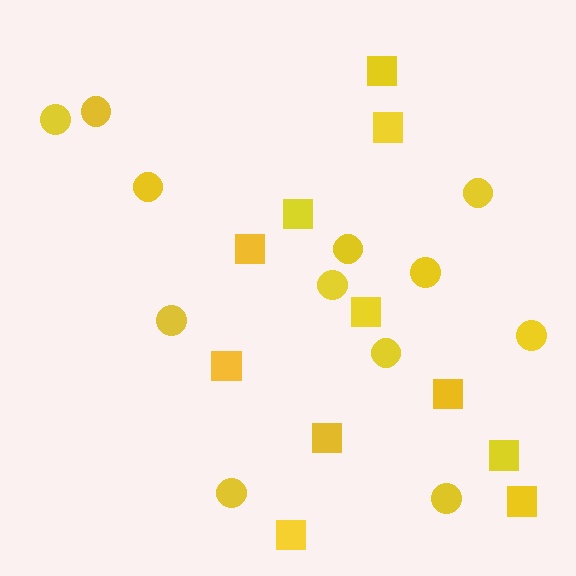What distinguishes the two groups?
There are 2 groups: one group of squares (11) and one group of circles (12).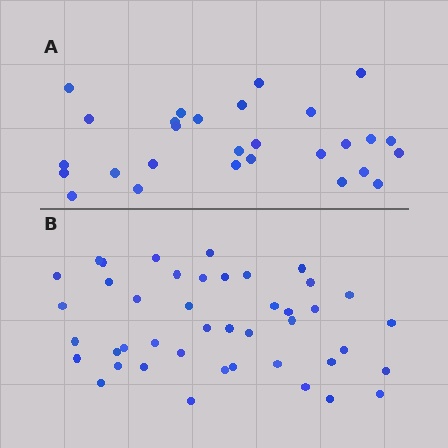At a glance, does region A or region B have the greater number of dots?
Region B (the bottom region) has more dots.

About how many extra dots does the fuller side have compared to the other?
Region B has approximately 15 more dots than region A.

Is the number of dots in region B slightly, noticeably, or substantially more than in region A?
Region B has substantially more. The ratio is roughly 1.5 to 1.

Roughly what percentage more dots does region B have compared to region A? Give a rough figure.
About 55% more.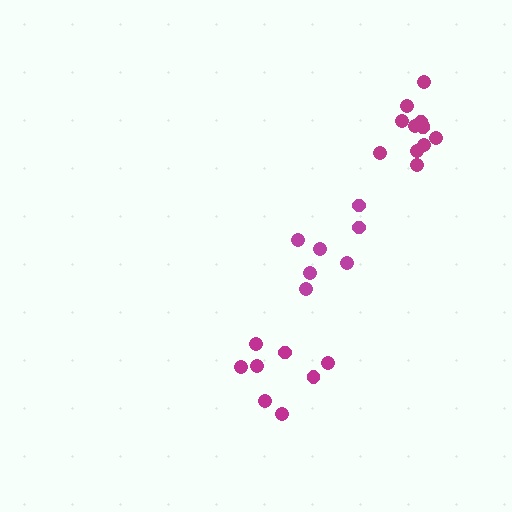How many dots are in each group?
Group 1: 8 dots, Group 2: 12 dots, Group 3: 7 dots (27 total).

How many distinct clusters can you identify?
There are 3 distinct clusters.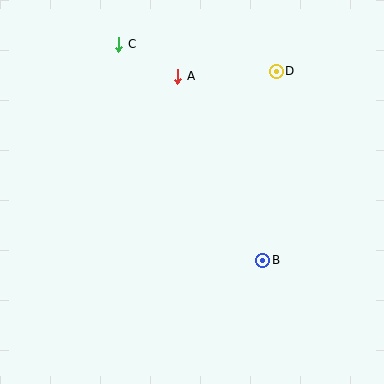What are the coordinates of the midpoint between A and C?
The midpoint between A and C is at (148, 60).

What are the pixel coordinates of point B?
Point B is at (263, 260).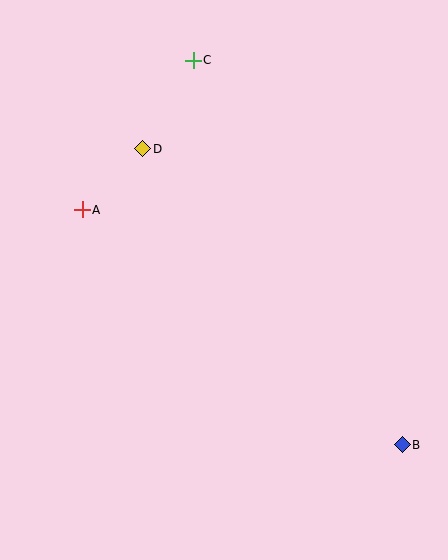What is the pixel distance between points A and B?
The distance between A and B is 397 pixels.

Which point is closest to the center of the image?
Point D at (143, 149) is closest to the center.